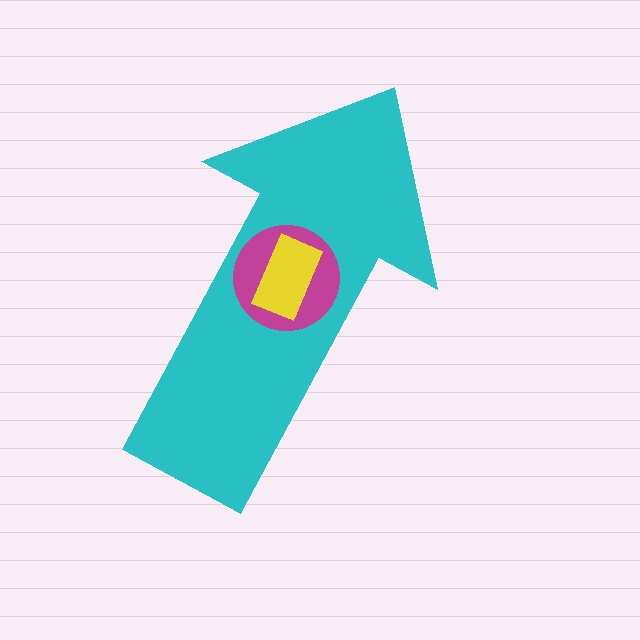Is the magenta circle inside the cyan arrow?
Yes.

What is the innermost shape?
The yellow rectangle.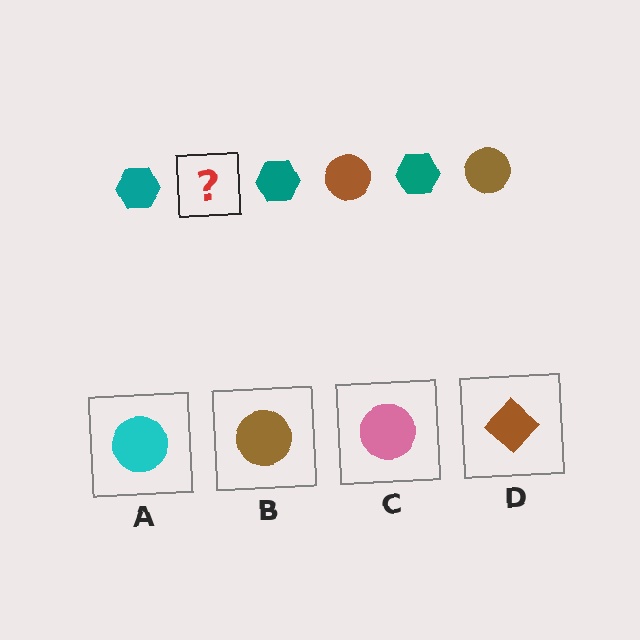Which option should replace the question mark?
Option B.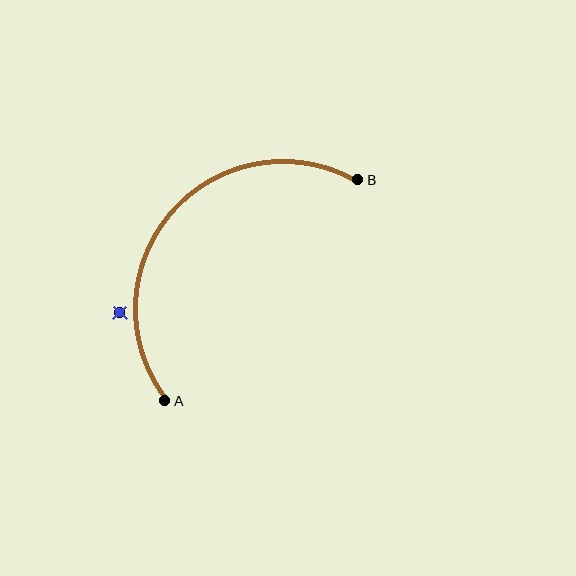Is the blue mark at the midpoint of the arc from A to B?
No — the blue mark does not lie on the arc at all. It sits slightly outside the curve.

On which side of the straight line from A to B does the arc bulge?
The arc bulges above and to the left of the straight line connecting A and B.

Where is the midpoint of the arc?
The arc midpoint is the point on the curve farthest from the straight line joining A and B. It sits above and to the left of that line.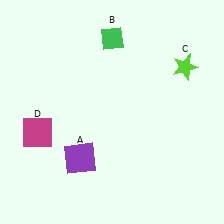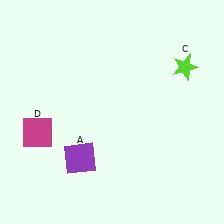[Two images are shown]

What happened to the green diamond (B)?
The green diamond (B) was removed in Image 2. It was in the top-right area of Image 1.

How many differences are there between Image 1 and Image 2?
There is 1 difference between the two images.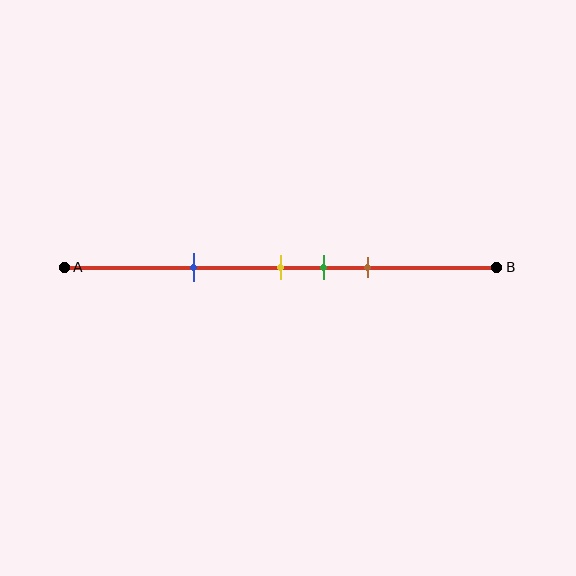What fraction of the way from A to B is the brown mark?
The brown mark is approximately 70% (0.7) of the way from A to B.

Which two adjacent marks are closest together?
The yellow and green marks are the closest adjacent pair.